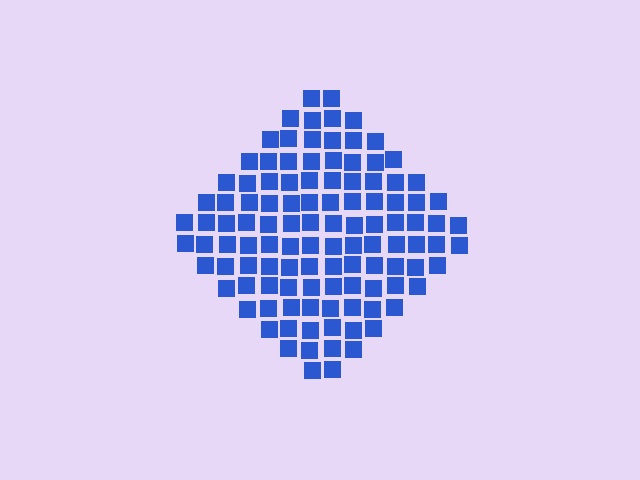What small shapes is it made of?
It is made of small squares.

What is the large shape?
The large shape is a diamond.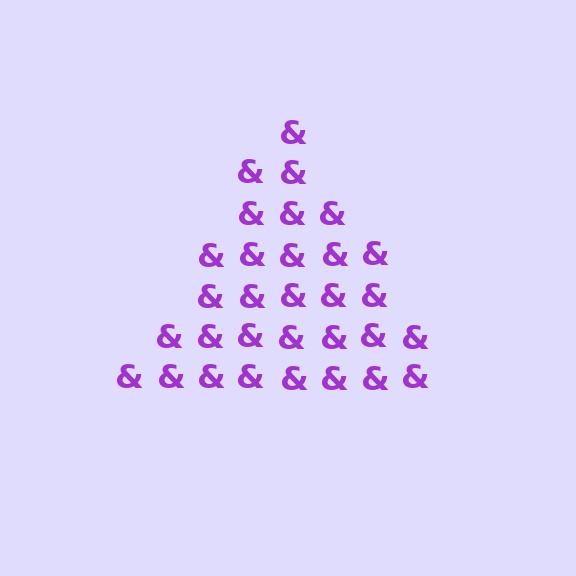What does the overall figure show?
The overall figure shows a triangle.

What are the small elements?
The small elements are ampersands.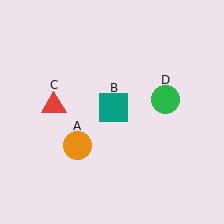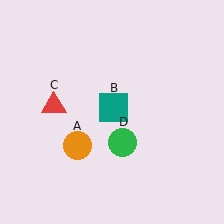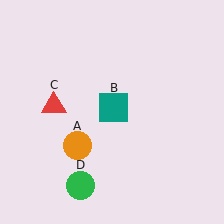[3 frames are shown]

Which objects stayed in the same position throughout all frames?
Orange circle (object A) and teal square (object B) and red triangle (object C) remained stationary.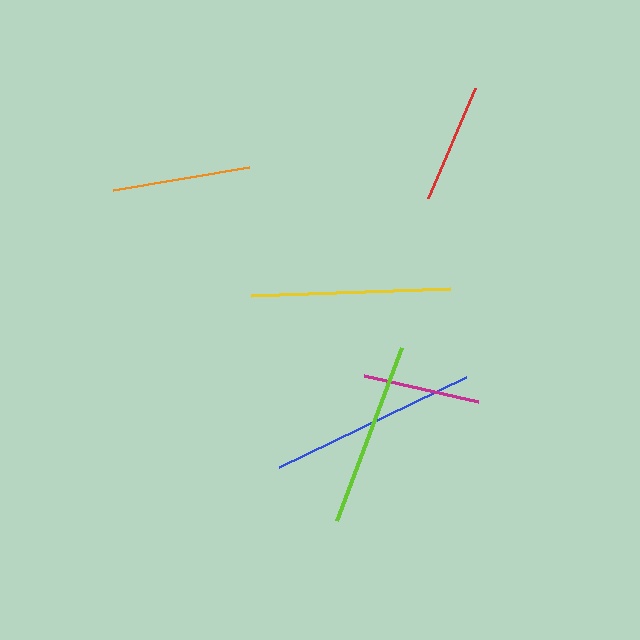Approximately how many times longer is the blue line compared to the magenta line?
The blue line is approximately 1.8 times the length of the magenta line.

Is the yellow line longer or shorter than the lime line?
The yellow line is longer than the lime line.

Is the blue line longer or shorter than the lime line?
The blue line is longer than the lime line.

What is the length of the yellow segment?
The yellow segment is approximately 200 pixels long.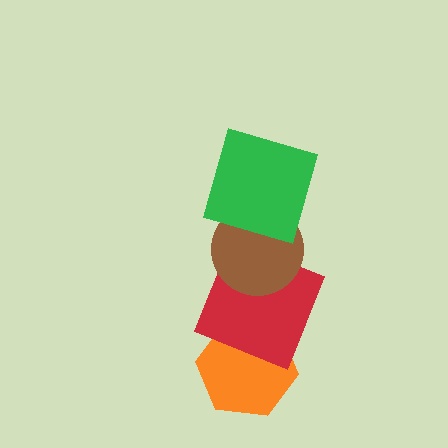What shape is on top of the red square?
The brown circle is on top of the red square.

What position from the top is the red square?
The red square is 3rd from the top.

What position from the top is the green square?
The green square is 1st from the top.